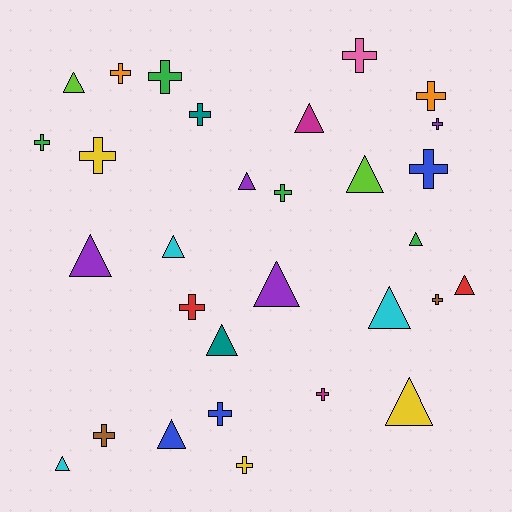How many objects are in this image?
There are 30 objects.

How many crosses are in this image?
There are 16 crosses.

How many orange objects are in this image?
There are 2 orange objects.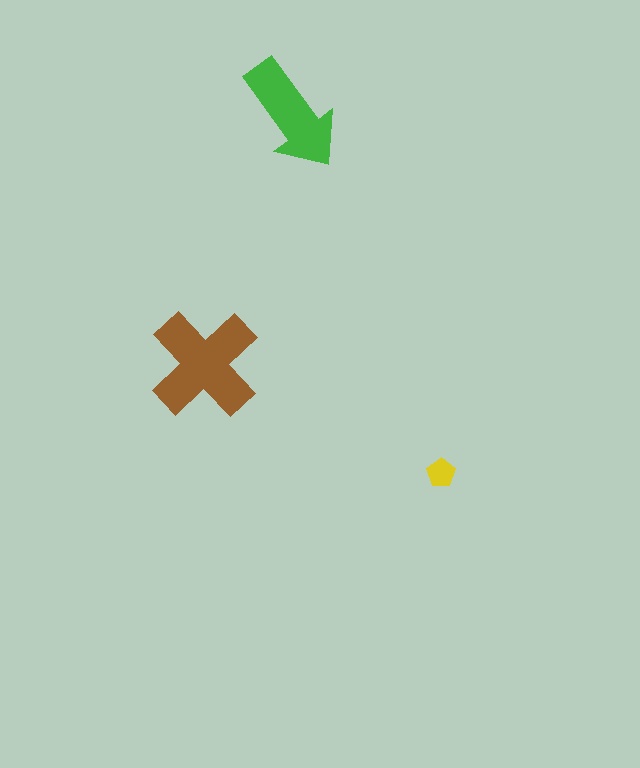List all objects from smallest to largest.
The yellow pentagon, the green arrow, the brown cross.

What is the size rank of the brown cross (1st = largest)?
1st.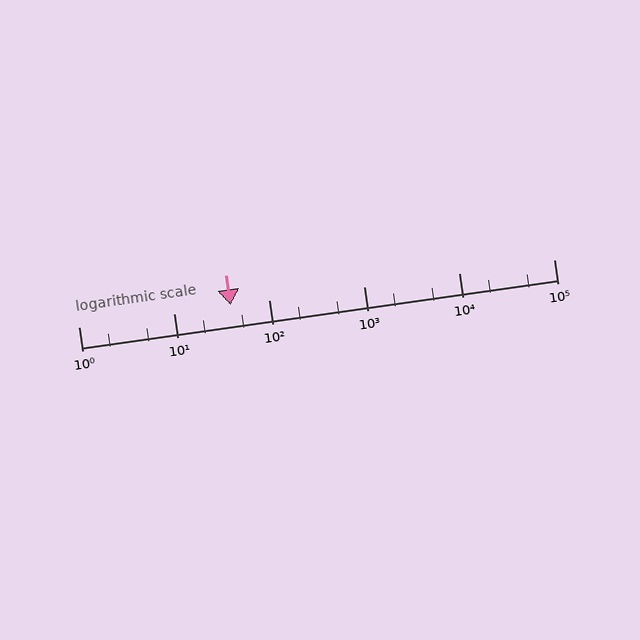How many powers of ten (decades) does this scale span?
The scale spans 5 decades, from 1 to 100000.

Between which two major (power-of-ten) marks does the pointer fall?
The pointer is between 10 and 100.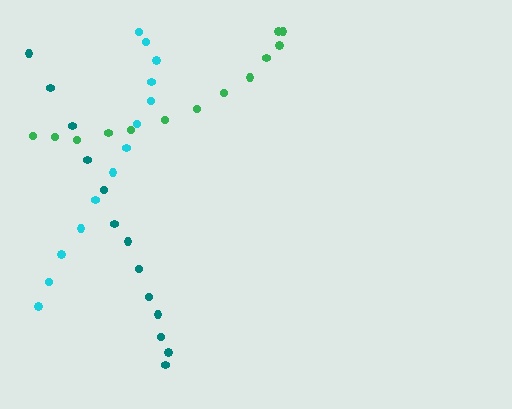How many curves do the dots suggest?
There are 3 distinct paths.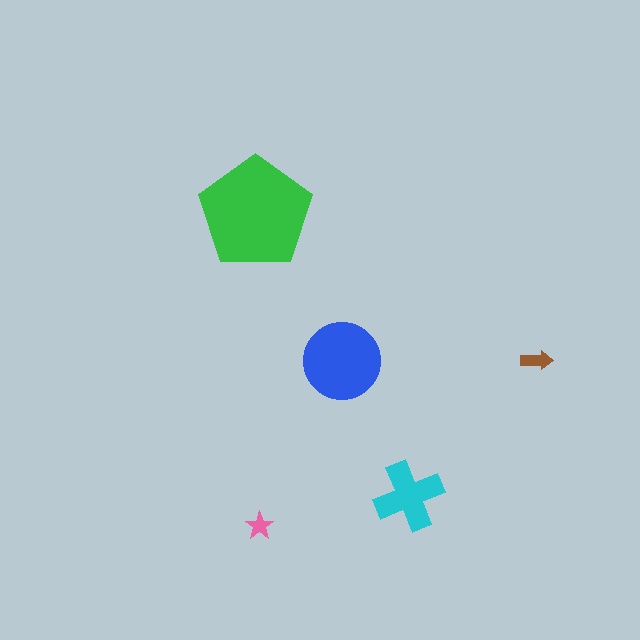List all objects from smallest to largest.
The pink star, the brown arrow, the cyan cross, the blue circle, the green pentagon.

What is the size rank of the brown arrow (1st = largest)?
4th.